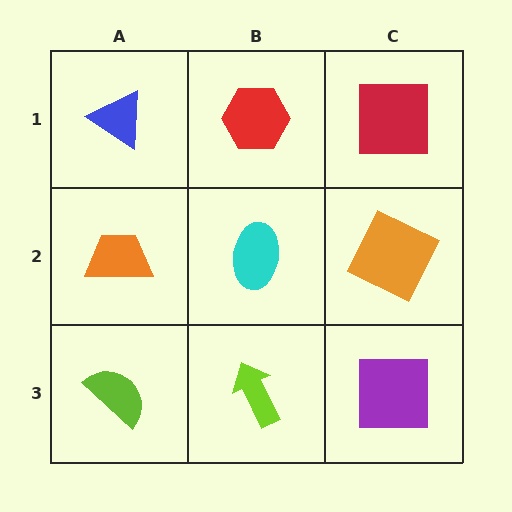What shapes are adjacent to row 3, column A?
An orange trapezoid (row 2, column A), a lime arrow (row 3, column B).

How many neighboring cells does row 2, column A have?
3.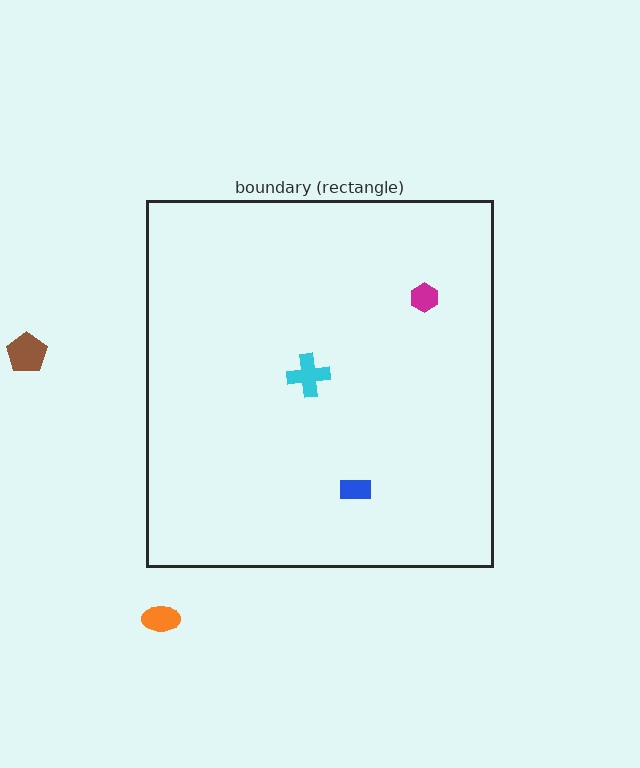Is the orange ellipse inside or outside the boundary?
Outside.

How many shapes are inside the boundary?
3 inside, 2 outside.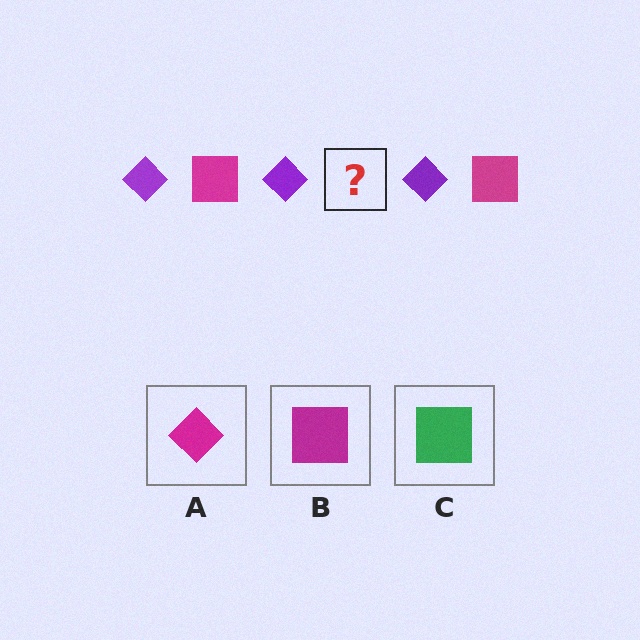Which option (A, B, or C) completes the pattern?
B.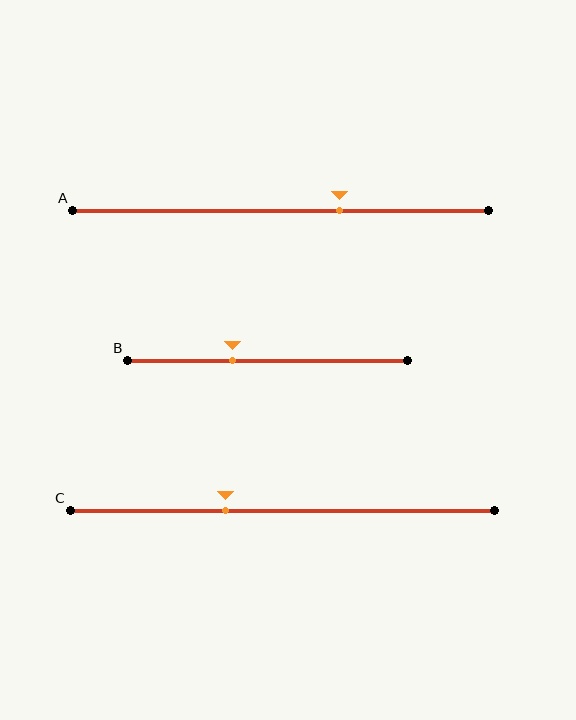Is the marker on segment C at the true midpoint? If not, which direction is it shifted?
No, the marker on segment C is shifted to the left by about 13% of the segment length.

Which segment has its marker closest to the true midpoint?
Segment B has its marker closest to the true midpoint.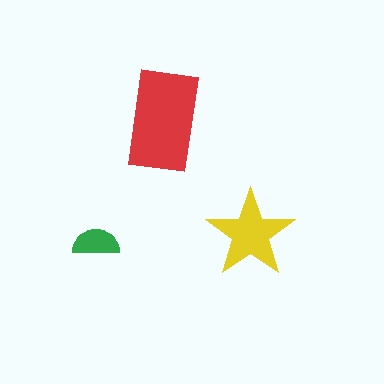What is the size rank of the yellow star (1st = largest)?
2nd.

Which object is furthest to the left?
The green semicircle is leftmost.